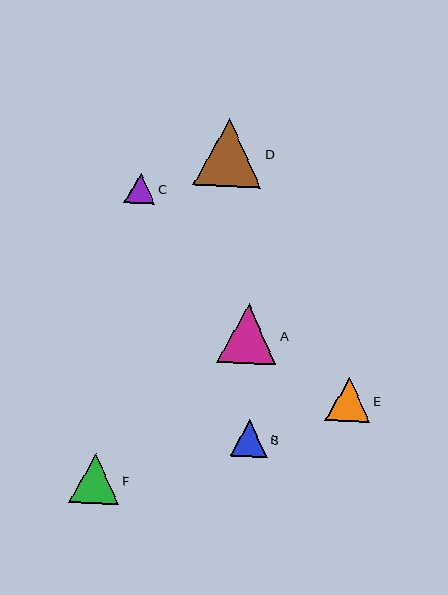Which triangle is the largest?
Triangle D is the largest with a size of approximately 68 pixels.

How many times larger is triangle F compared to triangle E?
Triangle F is approximately 1.1 times the size of triangle E.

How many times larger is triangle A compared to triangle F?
Triangle A is approximately 1.2 times the size of triangle F.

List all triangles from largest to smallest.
From largest to smallest: D, A, F, E, B, C.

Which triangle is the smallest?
Triangle C is the smallest with a size of approximately 30 pixels.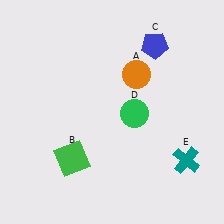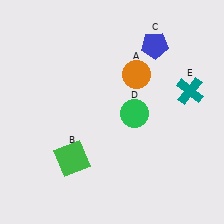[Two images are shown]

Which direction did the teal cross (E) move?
The teal cross (E) moved up.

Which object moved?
The teal cross (E) moved up.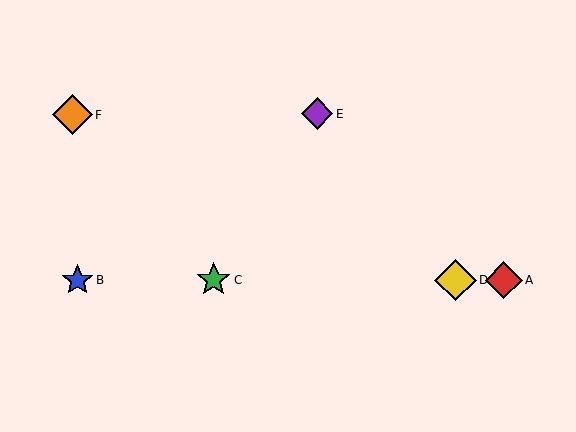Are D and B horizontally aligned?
Yes, both are at y≈280.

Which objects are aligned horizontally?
Objects A, B, C, D are aligned horizontally.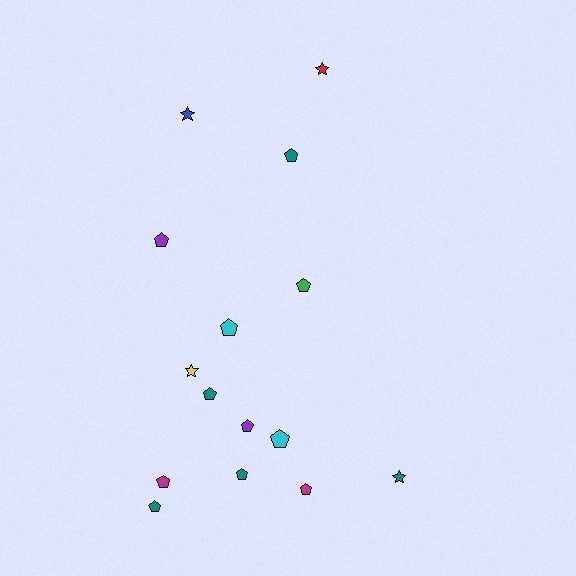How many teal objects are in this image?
There are 5 teal objects.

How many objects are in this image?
There are 15 objects.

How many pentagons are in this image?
There are 11 pentagons.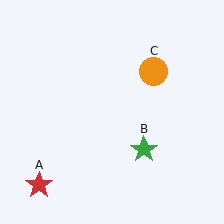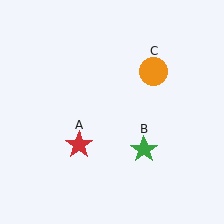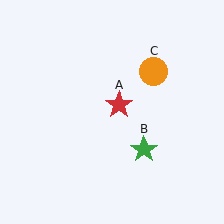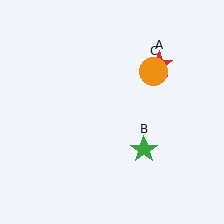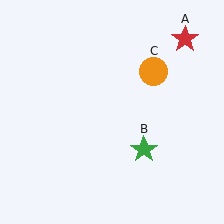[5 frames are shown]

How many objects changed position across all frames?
1 object changed position: red star (object A).